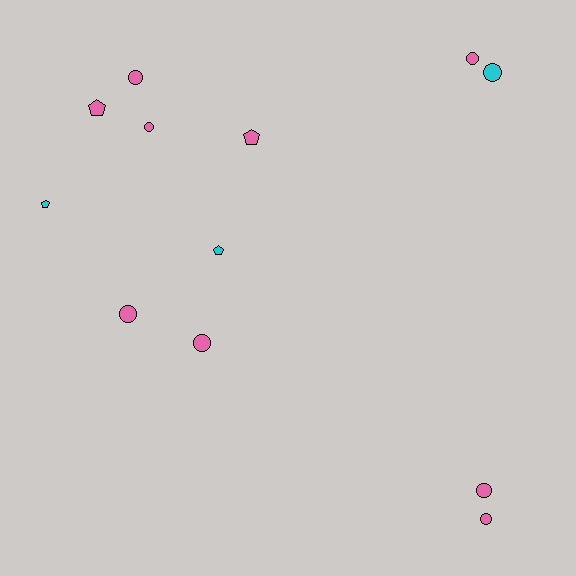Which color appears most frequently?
Pink, with 9 objects.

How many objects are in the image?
There are 12 objects.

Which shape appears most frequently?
Circle, with 8 objects.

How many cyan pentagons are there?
There are 2 cyan pentagons.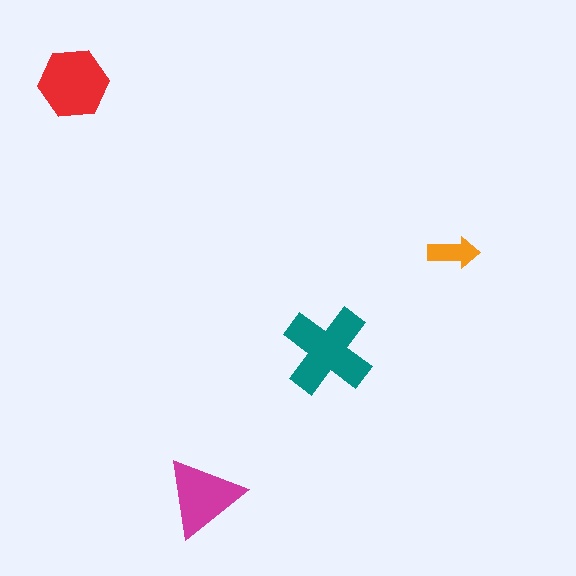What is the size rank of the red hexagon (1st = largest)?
2nd.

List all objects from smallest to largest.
The orange arrow, the magenta triangle, the red hexagon, the teal cross.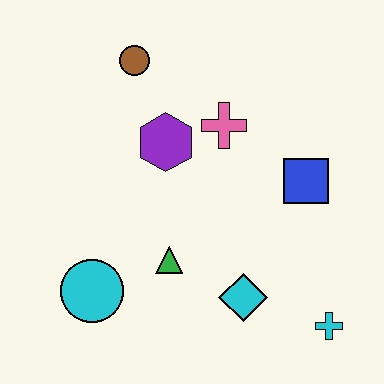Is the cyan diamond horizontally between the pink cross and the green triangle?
No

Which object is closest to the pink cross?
The purple hexagon is closest to the pink cross.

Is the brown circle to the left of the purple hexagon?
Yes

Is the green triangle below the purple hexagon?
Yes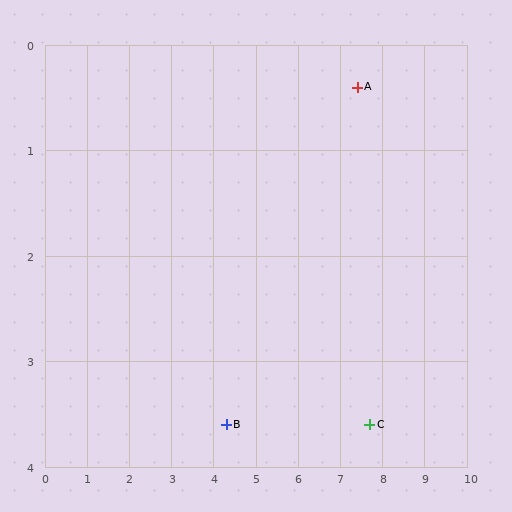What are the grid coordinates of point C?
Point C is at approximately (7.7, 3.6).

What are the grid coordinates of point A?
Point A is at approximately (7.4, 0.4).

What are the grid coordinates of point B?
Point B is at approximately (4.3, 3.6).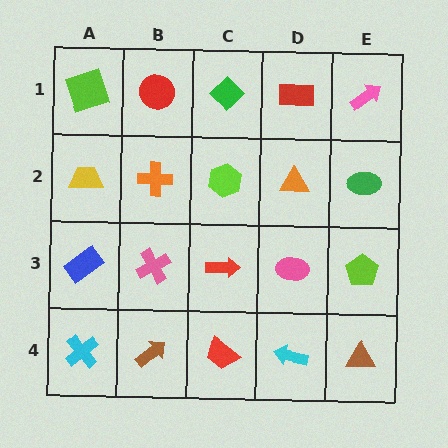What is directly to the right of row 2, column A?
An orange cross.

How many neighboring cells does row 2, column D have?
4.